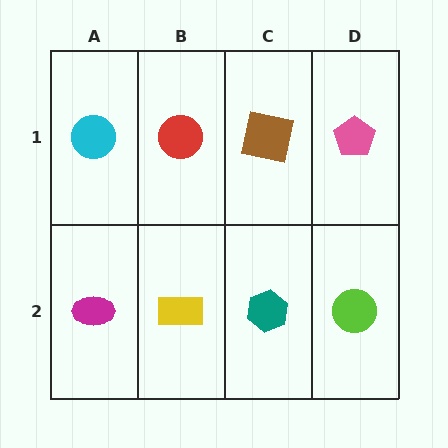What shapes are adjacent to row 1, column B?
A yellow rectangle (row 2, column B), a cyan circle (row 1, column A), a brown square (row 1, column C).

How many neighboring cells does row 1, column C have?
3.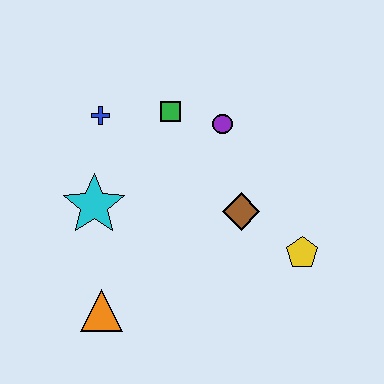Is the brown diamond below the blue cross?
Yes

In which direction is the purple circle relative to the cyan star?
The purple circle is to the right of the cyan star.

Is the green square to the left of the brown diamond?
Yes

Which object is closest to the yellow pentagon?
The brown diamond is closest to the yellow pentagon.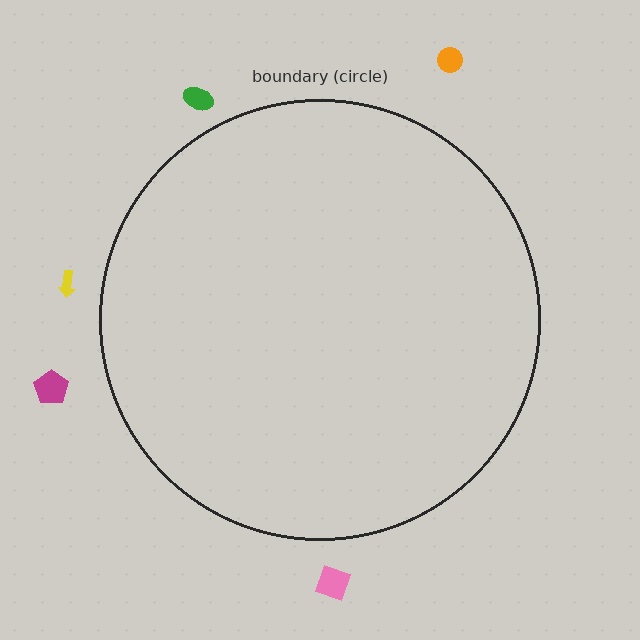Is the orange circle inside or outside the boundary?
Outside.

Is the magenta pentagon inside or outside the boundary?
Outside.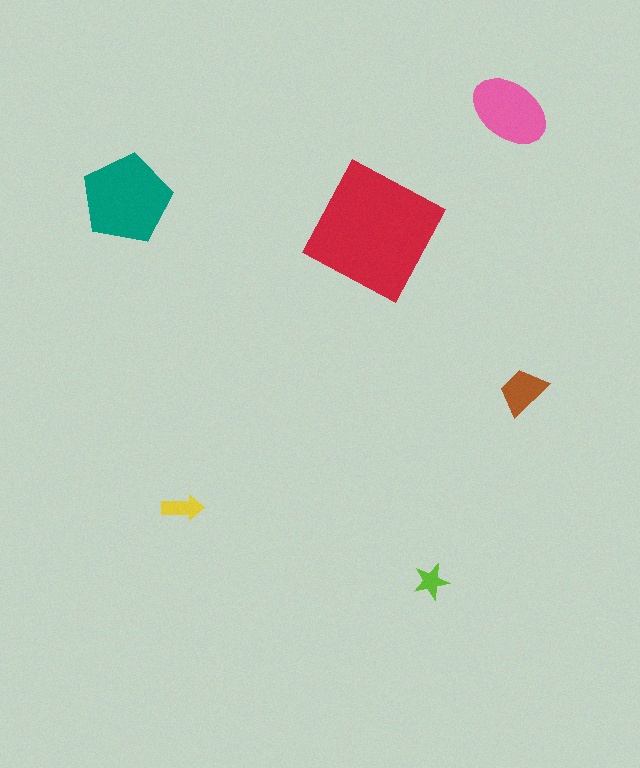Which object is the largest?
The red square.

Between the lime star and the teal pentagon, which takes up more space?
The teal pentagon.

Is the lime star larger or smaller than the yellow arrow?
Smaller.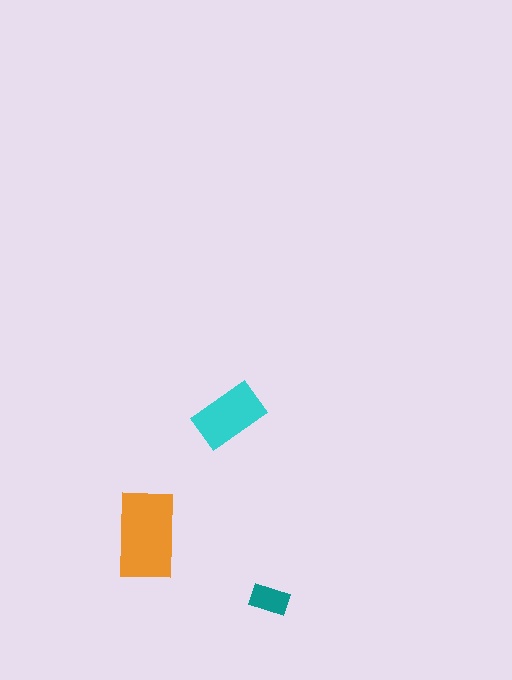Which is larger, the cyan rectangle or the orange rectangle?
The orange one.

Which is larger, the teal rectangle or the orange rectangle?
The orange one.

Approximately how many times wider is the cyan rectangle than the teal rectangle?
About 2 times wider.